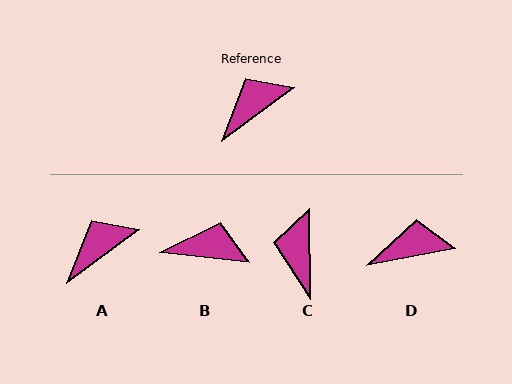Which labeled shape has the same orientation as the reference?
A.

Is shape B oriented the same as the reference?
No, it is off by about 43 degrees.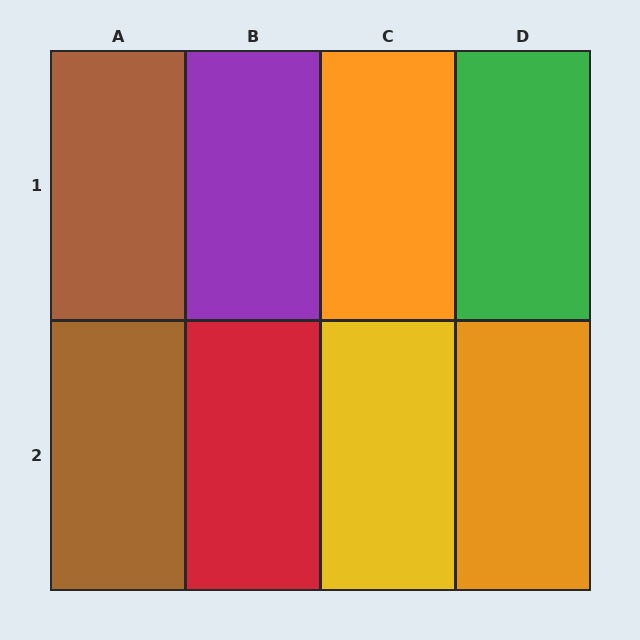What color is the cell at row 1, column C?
Orange.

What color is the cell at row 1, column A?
Brown.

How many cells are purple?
1 cell is purple.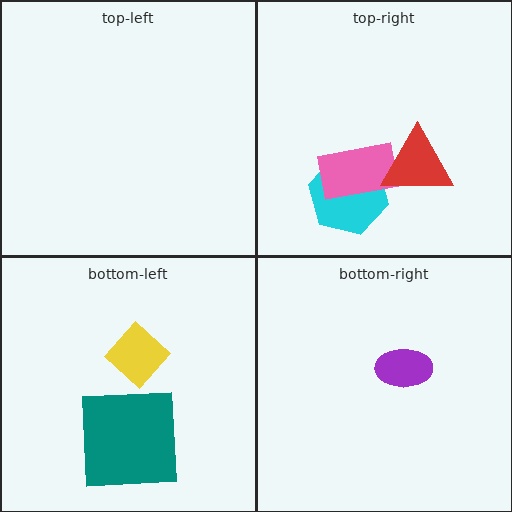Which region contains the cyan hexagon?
The top-right region.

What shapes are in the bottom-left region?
The teal square, the yellow diamond.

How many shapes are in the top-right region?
3.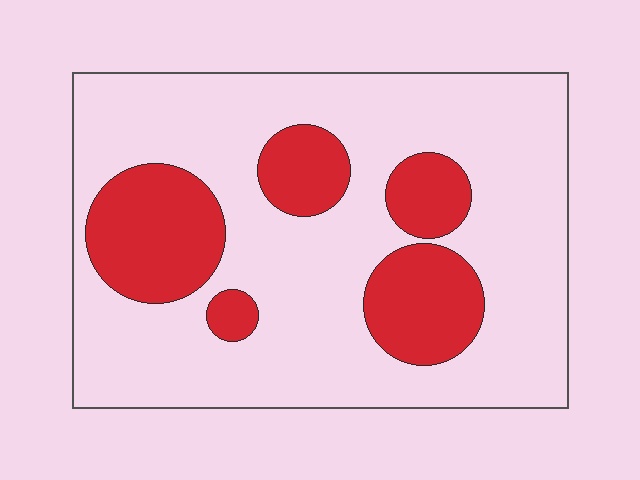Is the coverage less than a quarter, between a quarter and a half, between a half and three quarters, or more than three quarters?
Between a quarter and a half.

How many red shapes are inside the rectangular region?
5.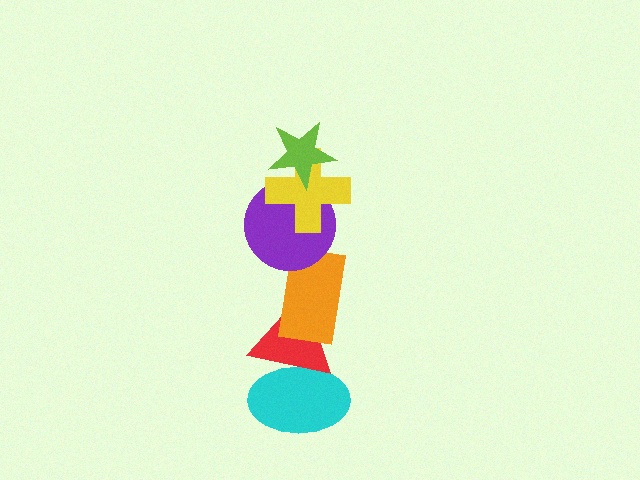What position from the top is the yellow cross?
The yellow cross is 2nd from the top.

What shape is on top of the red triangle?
The orange rectangle is on top of the red triangle.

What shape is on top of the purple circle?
The yellow cross is on top of the purple circle.